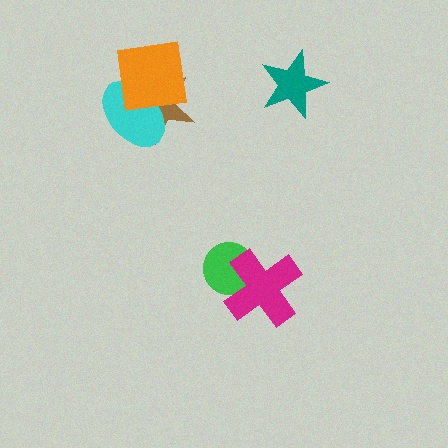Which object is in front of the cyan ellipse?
The orange square is in front of the cyan ellipse.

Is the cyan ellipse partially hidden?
Yes, it is partially covered by another shape.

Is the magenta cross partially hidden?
No, no other shape covers it.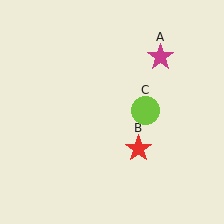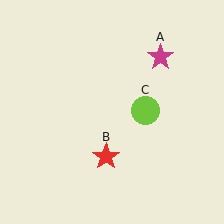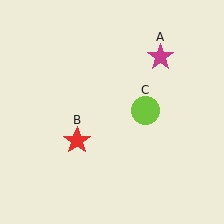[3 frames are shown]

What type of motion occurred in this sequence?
The red star (object B) rotated clockwise around the center of the scene.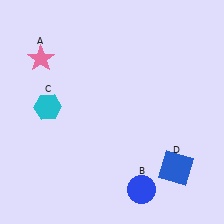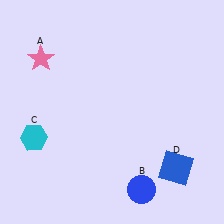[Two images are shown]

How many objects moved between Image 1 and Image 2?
1 object moved between the two images.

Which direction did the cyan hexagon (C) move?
The cyan hexagon (C) moved down.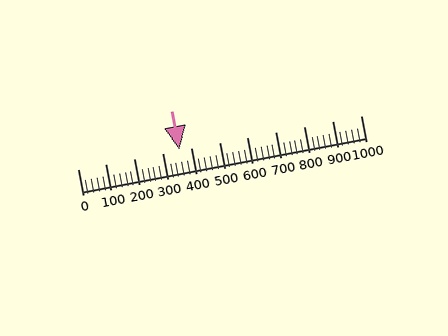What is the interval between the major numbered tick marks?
The major tick marks are spaced 100 units apart.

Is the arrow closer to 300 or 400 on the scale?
The arrow is closer to 400.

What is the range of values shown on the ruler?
The ruler shows values from 0 to 1000.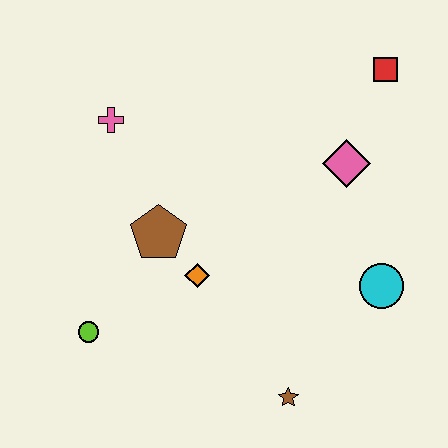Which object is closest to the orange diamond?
The brown pentagon is closest to the orange diamond.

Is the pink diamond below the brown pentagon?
No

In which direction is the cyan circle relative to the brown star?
The cyan circle is above the brown star.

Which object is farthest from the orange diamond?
The red square is farthest from the orange diamond.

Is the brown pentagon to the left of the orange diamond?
Yes